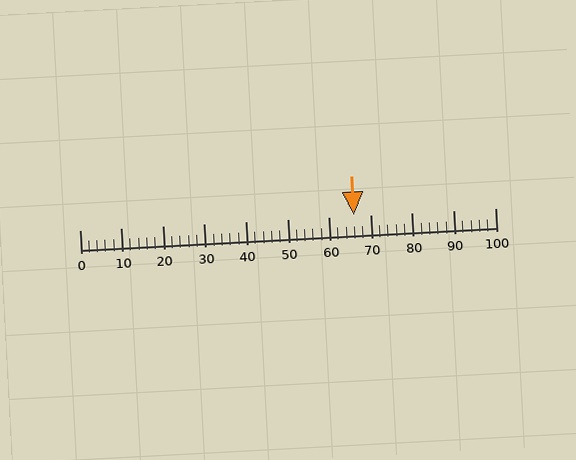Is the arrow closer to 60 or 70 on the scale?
The arrow is closer to 70.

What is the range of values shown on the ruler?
The ruler shows values from 0 to 100.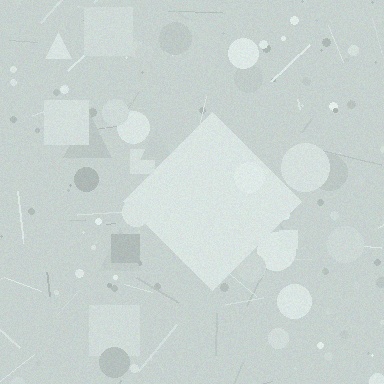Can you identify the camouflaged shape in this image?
The camouflaged shape is a diamond.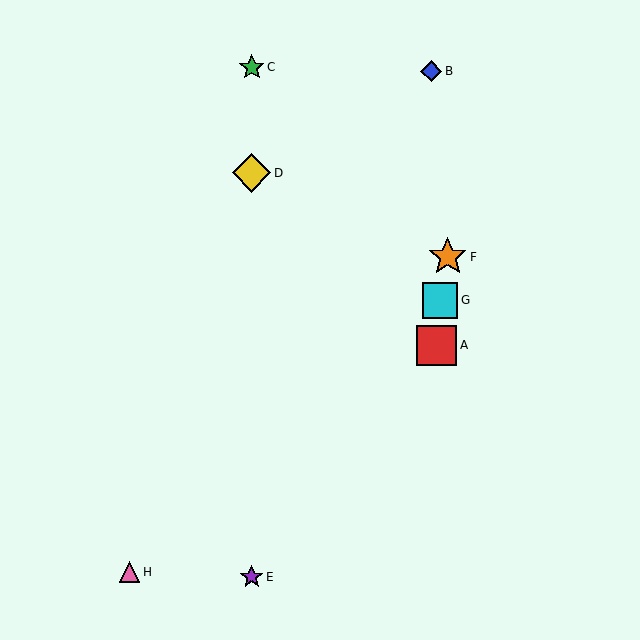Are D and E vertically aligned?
Yes, both are at x≈252.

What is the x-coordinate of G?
Object G is at x≈440.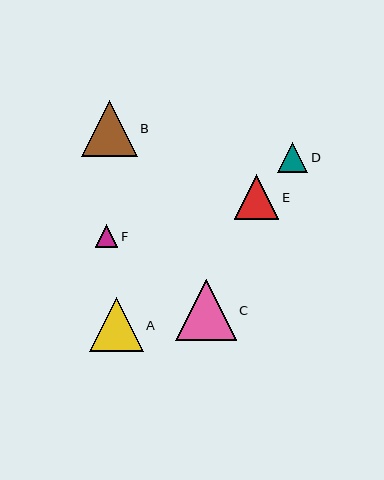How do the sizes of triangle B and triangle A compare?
Triangle B and triangle A are approximately the same size.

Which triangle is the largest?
Triangle C is the largest with a size of approximately 61 pixels.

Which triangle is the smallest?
Triangle F is the smallest with a size of approximately 22 pixels.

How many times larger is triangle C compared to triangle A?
Triangle C is approximately 1.1 times the size of triangle A.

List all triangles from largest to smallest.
From largest to smallest: C, B, A, E, D, F.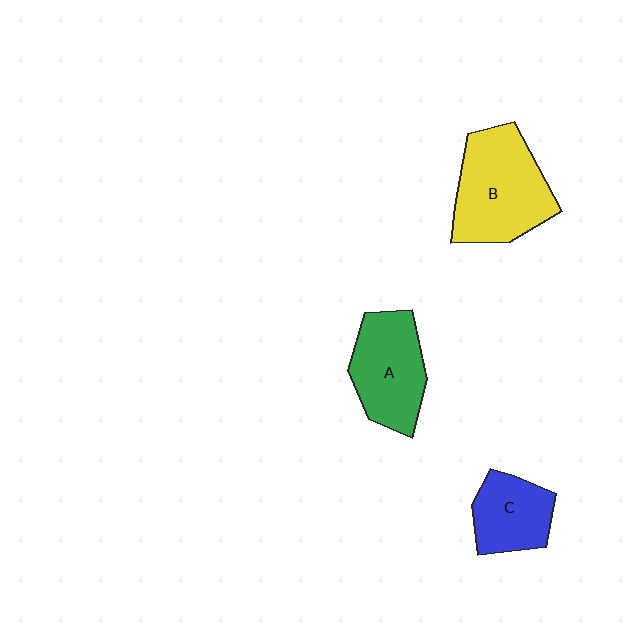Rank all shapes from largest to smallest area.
From largest to smallest: B (yellow), A (green), C (blue).